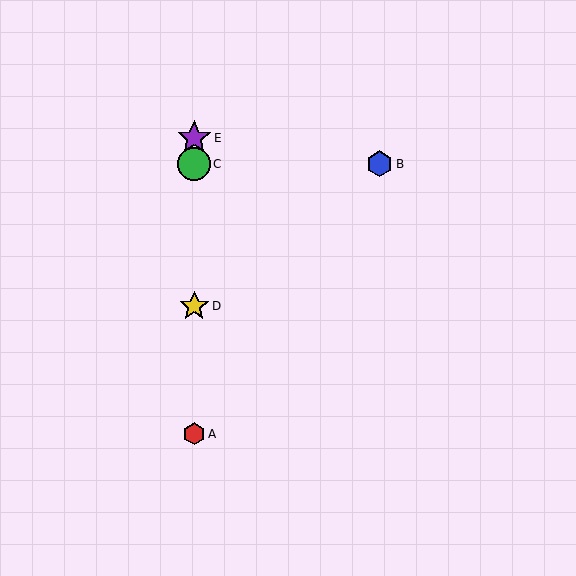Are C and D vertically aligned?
Yes, both are at x≈194.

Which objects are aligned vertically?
Objects A, C, D, E are aligned vertically.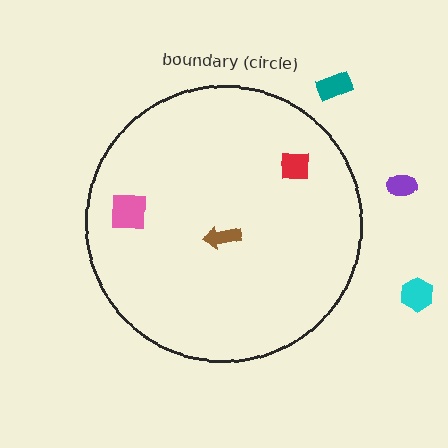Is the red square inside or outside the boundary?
Inside.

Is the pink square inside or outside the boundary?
Inside.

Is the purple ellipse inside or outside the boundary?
Outside.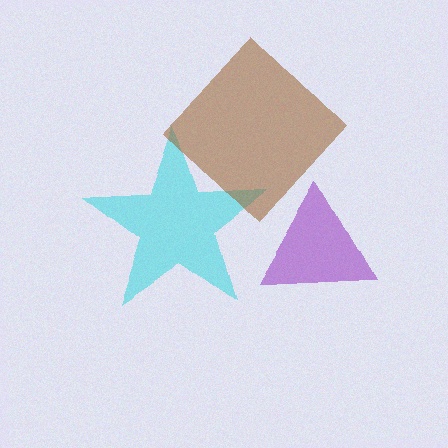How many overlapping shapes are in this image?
There are 3 overlapping shapes in the image.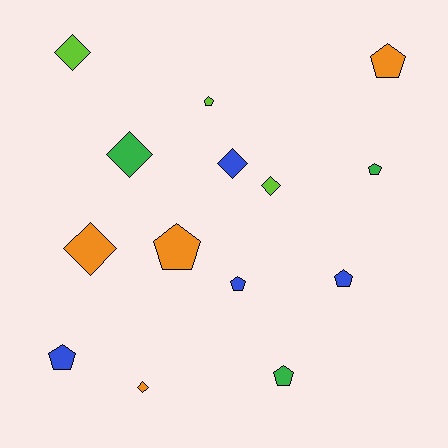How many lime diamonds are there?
There are 2 lime diamonds.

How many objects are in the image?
There are 14 objects.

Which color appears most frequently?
Orange, with 4 objects.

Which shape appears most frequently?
Pentagon, with 8 objects.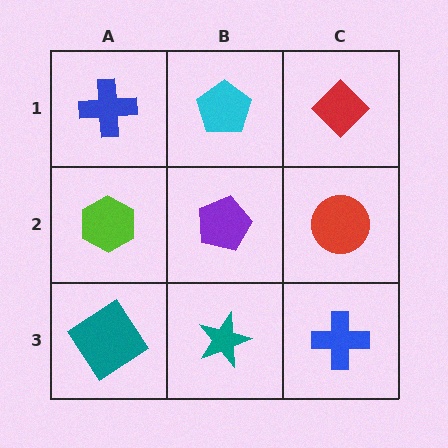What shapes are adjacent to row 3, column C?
A red circle (row 2, column C), a teal star (row 3, column B).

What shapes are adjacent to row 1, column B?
A purple pentagon (row 2, column B), a blue cross (row 1, column A), a red diamond (row 1, column C).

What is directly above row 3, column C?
A red circle.